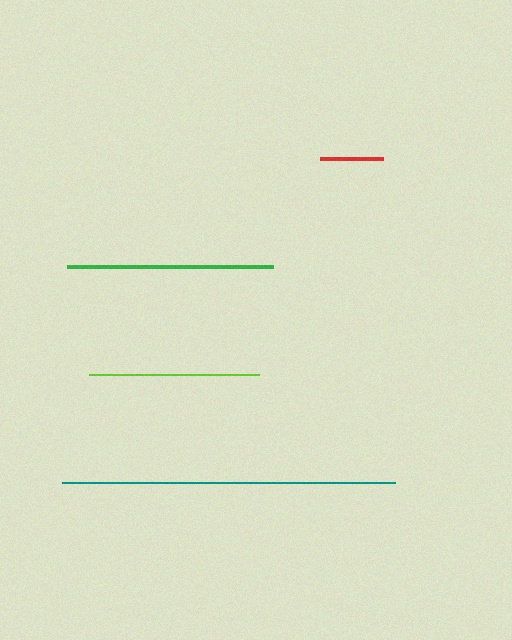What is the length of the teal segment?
The teal segment is approximately 333 pixels long.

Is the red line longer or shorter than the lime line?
The lime line is longer than the red line.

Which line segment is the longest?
The teal line is the longest at approximately 333 pixels.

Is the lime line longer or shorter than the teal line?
The teal line is longer than the lime line.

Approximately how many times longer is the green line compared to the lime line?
The green line is approximately 1.2 times the length of the lime line.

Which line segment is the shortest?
The red line is the shortest at approximately 64 pixels.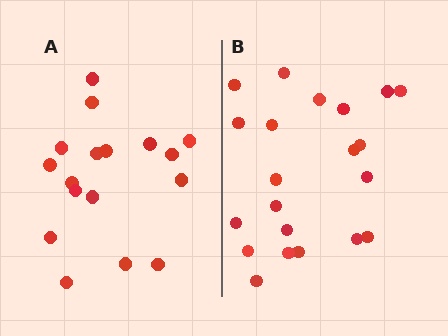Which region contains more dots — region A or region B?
Region B (the right region) has more dots.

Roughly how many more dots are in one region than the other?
Region B has about 4 more dots than region A.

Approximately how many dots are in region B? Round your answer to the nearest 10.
About 20 dots. (The exact count is 21, which rounds to 20.)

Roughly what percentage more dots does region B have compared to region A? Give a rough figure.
About 25% more.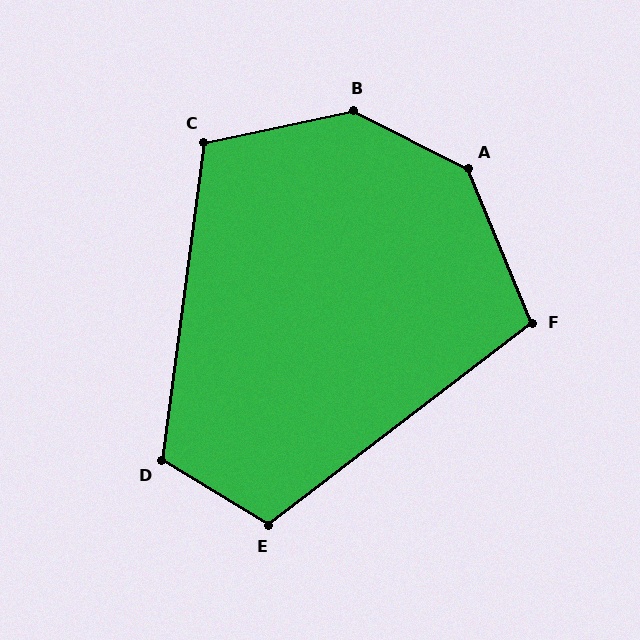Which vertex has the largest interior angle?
B, at approximately 141 degrees.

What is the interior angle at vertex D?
Approximately 114 degrees (obtuse).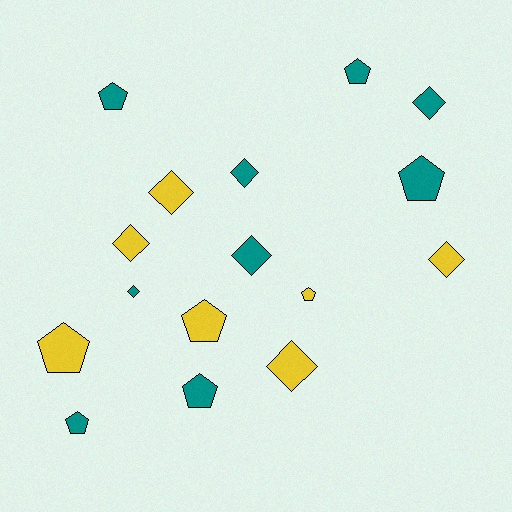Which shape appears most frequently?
Pentagon, with 8 objects.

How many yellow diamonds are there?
There are 4 yellow diamonds.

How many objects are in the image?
There are 16 objects.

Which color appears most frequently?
Teal, with 9 objects.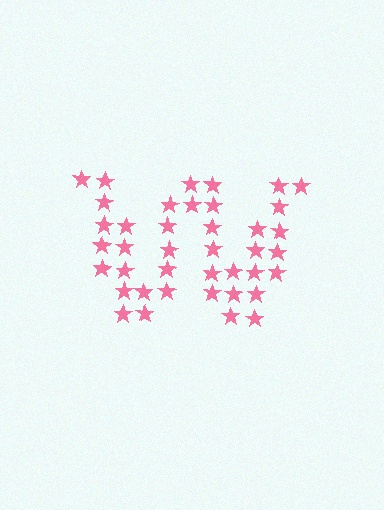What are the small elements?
The small elements are stars.